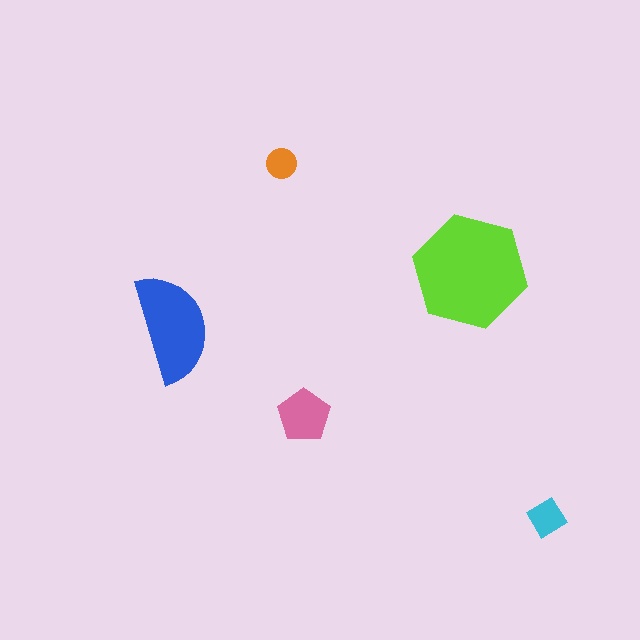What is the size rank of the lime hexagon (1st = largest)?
1st.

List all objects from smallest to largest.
The orange circle, the cyan diamond, the pink pentagon, the blue semicircle, the lime hexagon.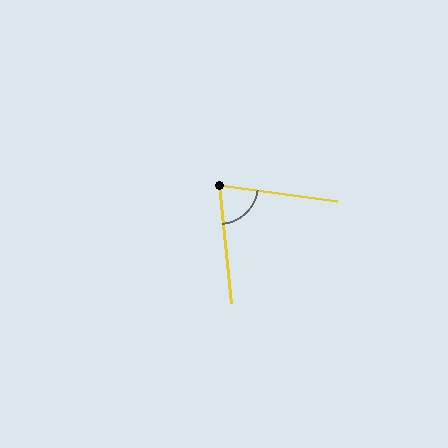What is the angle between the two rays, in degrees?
Approximately 76 degrees.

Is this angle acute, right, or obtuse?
It is acute.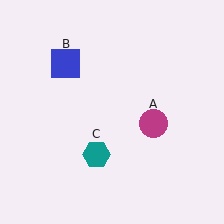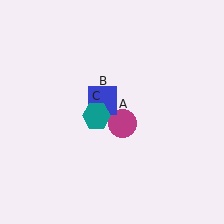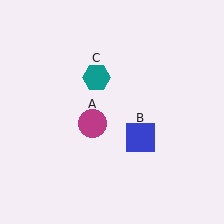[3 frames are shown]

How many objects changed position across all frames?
3 objects changed position: magenta circle (object A), blue square (object B), teal hexagon (object C).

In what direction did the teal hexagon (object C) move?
The teal hexagon (object C) moved up.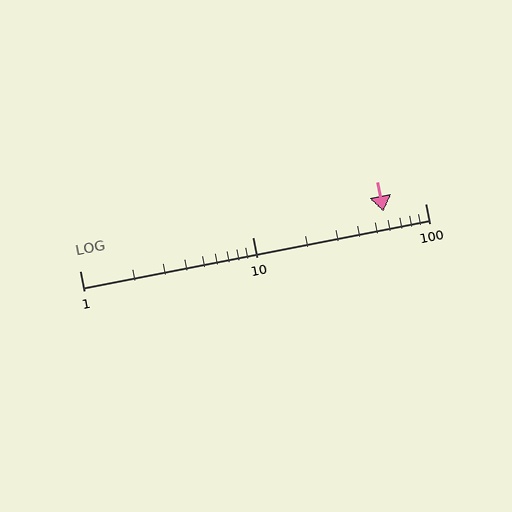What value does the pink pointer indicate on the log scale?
The pointer indicates approximately 57.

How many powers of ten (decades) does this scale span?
The scale spans 2 decades, from 1 to 100.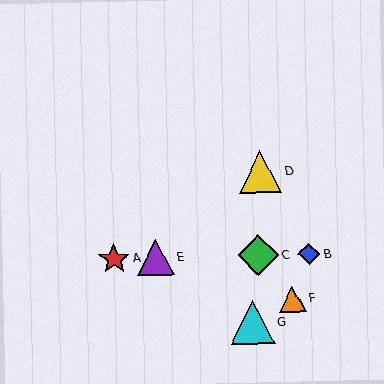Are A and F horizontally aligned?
No, A is at y≈259 and F is at y≈299.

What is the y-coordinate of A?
Object A is at y≈259.